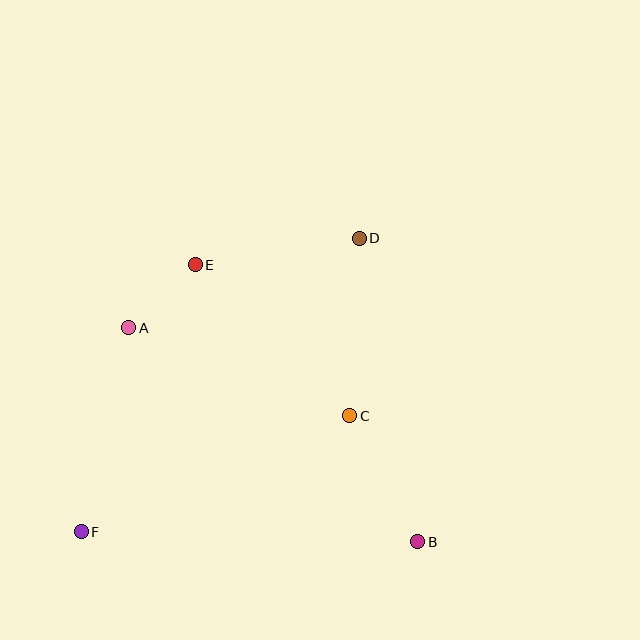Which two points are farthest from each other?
Points D and F are farthest from each other.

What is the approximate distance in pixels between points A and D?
The distance between A and D is approximately 247 pixels.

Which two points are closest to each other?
Points A and E are closest to each other.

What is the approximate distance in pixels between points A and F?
The distance between A and F is approximately 210 pixels.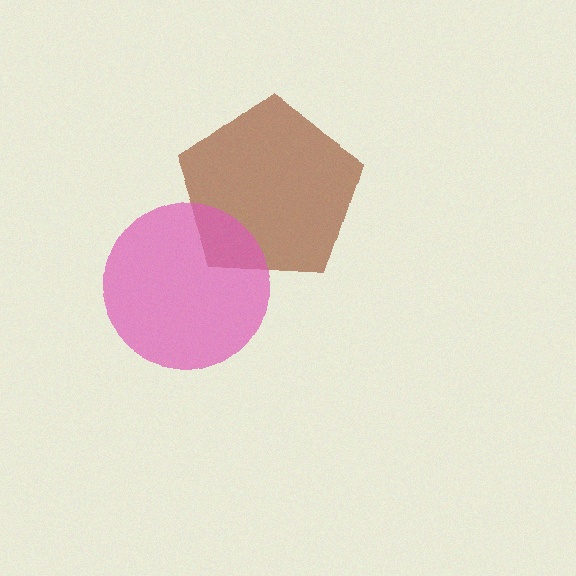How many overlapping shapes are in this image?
There are 2 overlapping shapes in the image.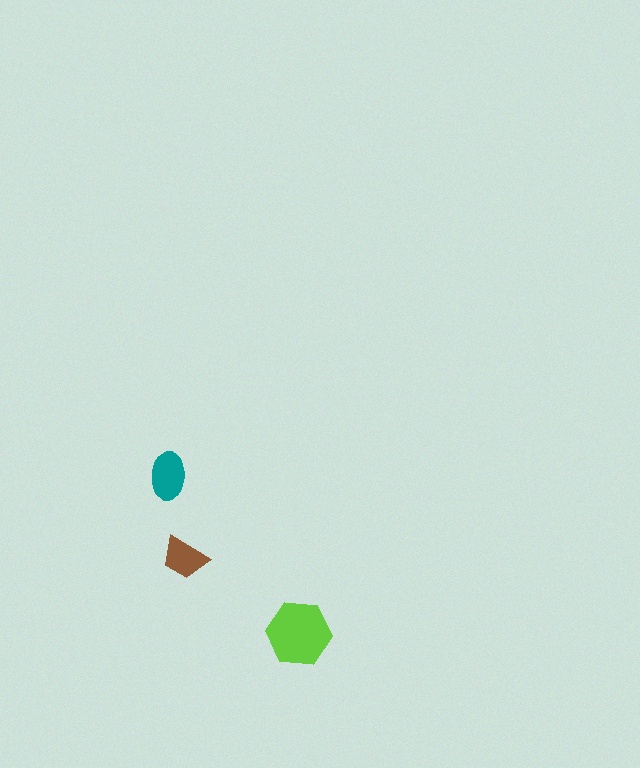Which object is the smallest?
The brown trapezoid.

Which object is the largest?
The lime hexagon.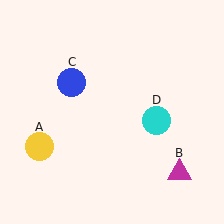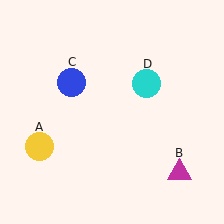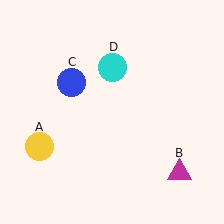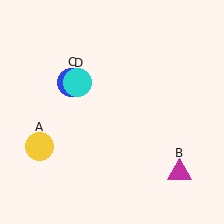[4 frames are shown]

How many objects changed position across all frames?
1 object changed position: cyan circle (object D).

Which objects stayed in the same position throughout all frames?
Yellow circle (object A) and magenta triangle (object B) and blue circle (object C) remained stationary.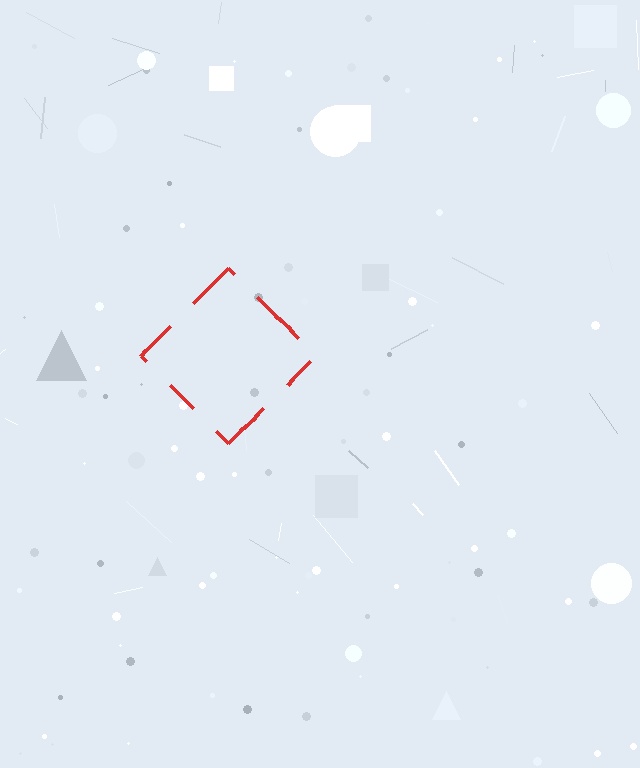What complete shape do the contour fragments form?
The contour fragments form a diamond.